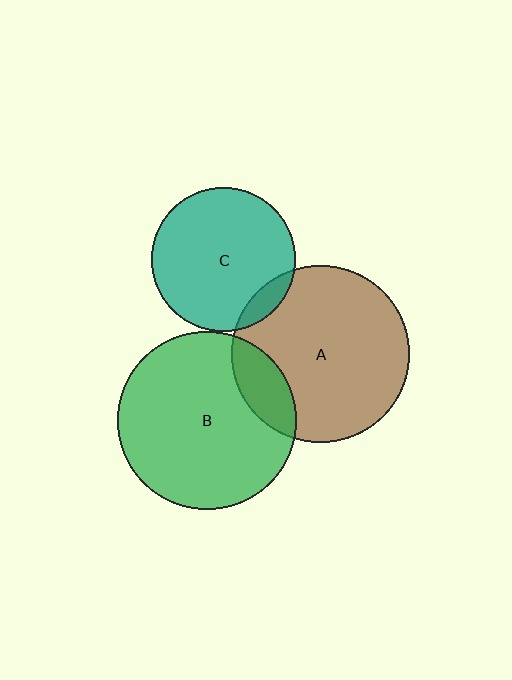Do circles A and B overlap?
Yes.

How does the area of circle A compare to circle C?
Approximately 1.5 times.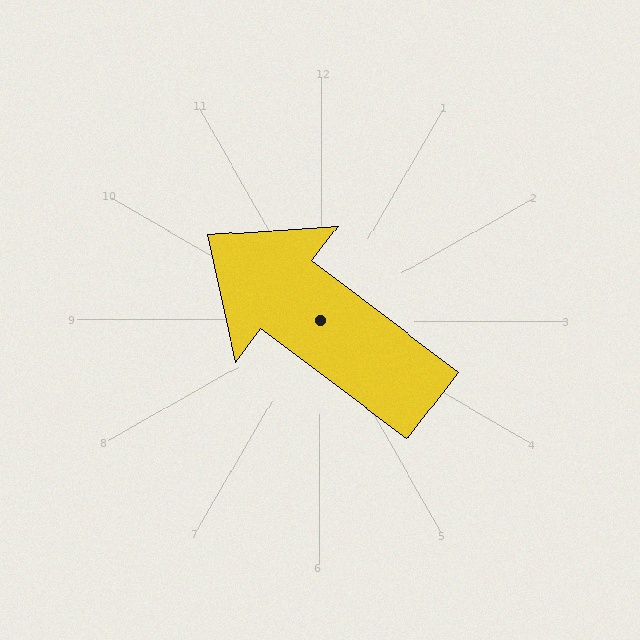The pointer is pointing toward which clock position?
Roughly 10 o'clock.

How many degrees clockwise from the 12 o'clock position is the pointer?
Approximately 307 degrees.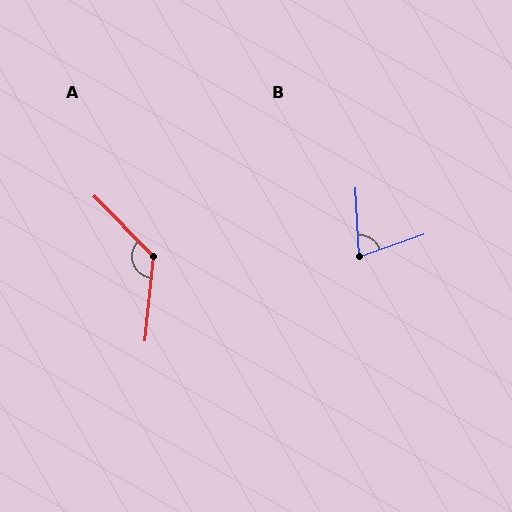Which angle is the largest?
A, at approximately 130 degrees.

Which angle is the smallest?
B, at approximately 74 degrees.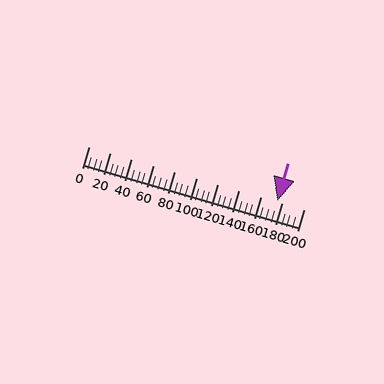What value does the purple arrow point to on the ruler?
The purple arrow points to approximately 175.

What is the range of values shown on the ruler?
The ruler shows values from 0 to 200.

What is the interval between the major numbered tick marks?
The major tick marks are spaced 20 units apart.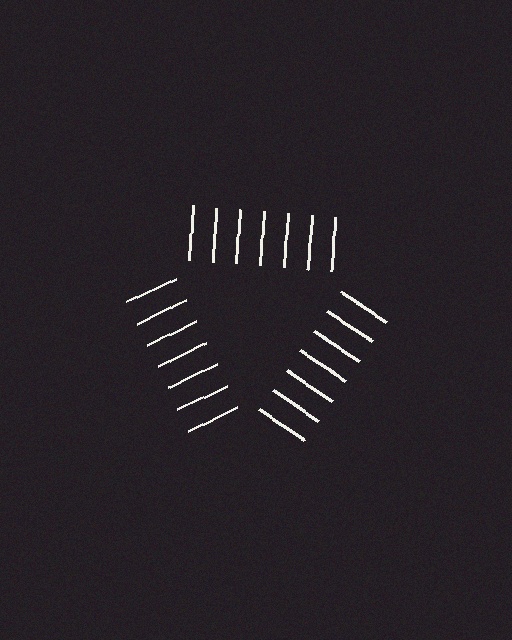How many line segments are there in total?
21 — 7 along each of the 3 edges.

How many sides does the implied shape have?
3 sides — the line-ends trace a triangle.